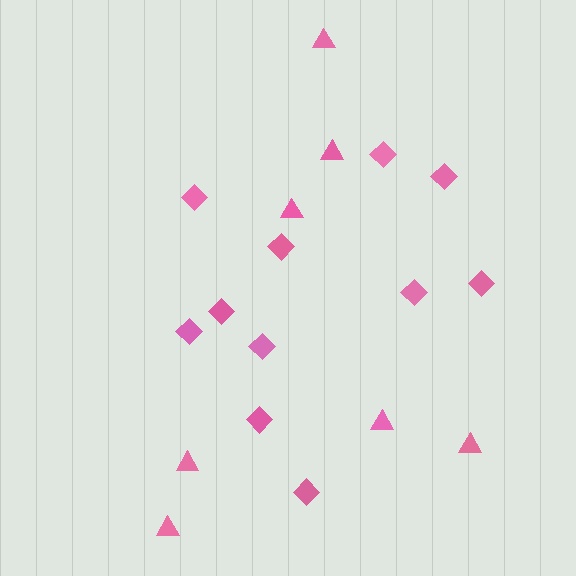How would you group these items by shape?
There are 2 groups: one group of triangles (7) and one group of diamonds (11).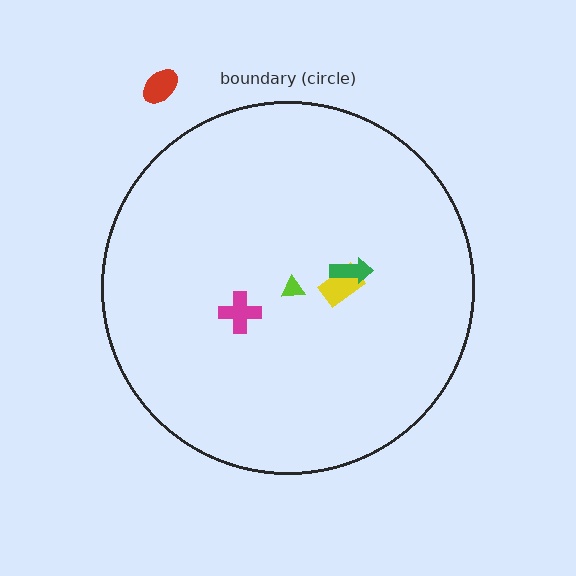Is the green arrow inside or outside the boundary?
Inside.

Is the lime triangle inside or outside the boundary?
Inside.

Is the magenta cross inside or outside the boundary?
Inside.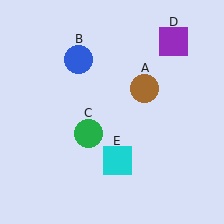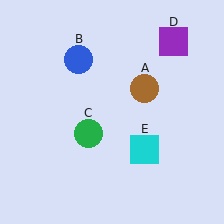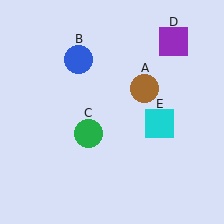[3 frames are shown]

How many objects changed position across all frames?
1 object changed position: cyan square (object E).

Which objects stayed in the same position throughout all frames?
Brown circle (object A) and blue circle (object B) and green circle (object C) and purple square (object D) remained stationary.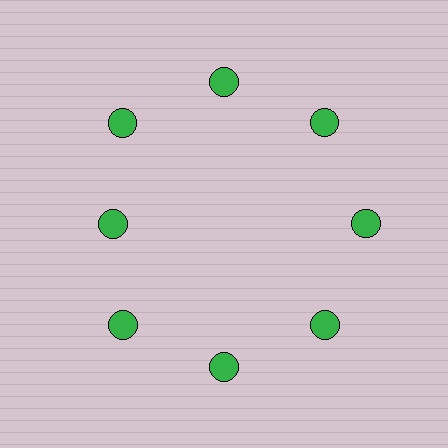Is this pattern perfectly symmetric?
No. The 8 green circles are arranged in a ring, but one element near the 9 o'clock position is pulled inward toward the center, breaking the 8-fold rotational symmetry.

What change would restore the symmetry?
The symmetry would be restored by moving it outward, back onto the ring so that all 8 circles sit at equal angles and equal distance from the center.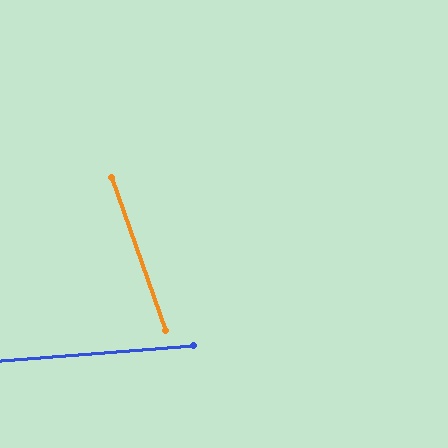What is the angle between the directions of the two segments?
Approximately 75 degrees.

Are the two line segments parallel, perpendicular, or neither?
Neither parallel nor perpendicular — they differ by about 75°.